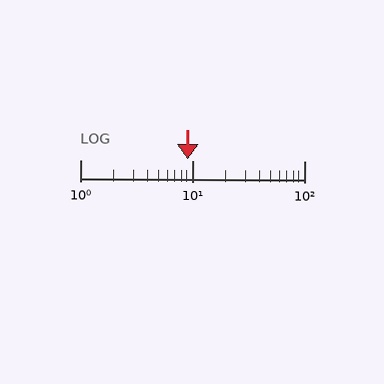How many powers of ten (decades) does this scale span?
The scale spans 2 decades, from 1 to 100.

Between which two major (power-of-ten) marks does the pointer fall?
The pointer is between 1 and 10.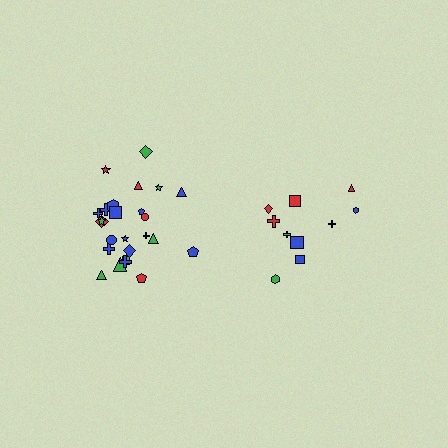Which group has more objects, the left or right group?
The left group.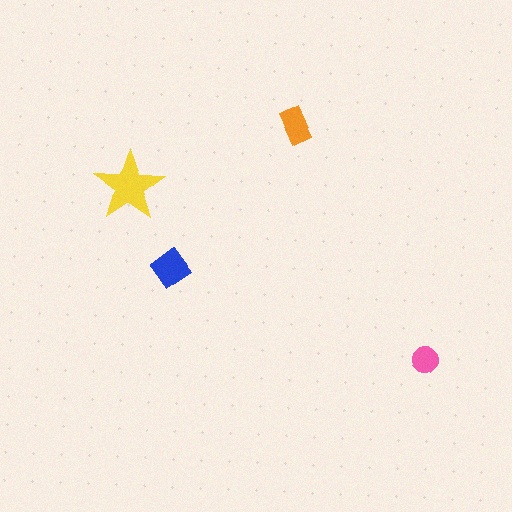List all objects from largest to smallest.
The yellow star, the blue diamond, the orange rectangle, the pink circle.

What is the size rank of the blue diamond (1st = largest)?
2nd.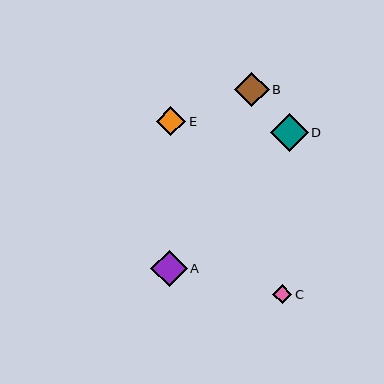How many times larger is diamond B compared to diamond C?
Diamond B is approximately 1.9 times the size of diamond C.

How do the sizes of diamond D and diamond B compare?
Diamond D and diamond B are approximately the same size.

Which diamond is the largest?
Diamond D is the largest with a size of approximately 38 pixels.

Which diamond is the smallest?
Diamond C is the smallest with a size of approximately 19 pixels.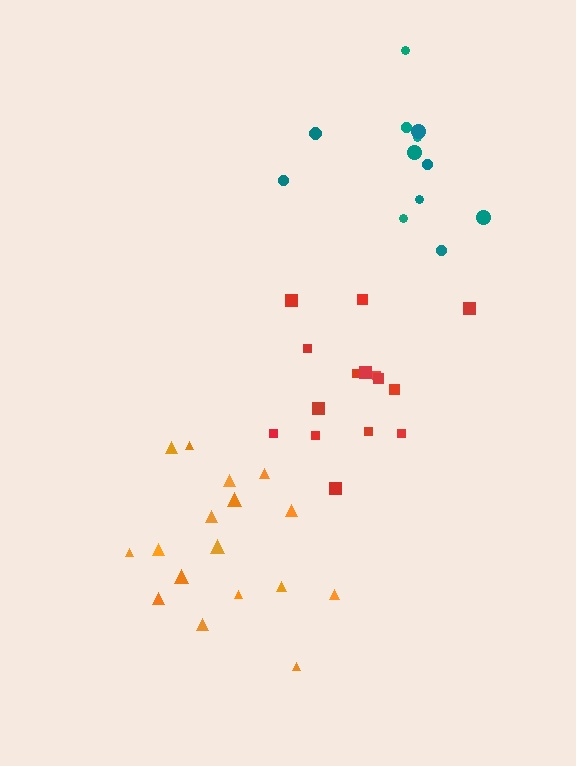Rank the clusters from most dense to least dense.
orange, red, teal.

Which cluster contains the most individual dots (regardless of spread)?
Orange (17).